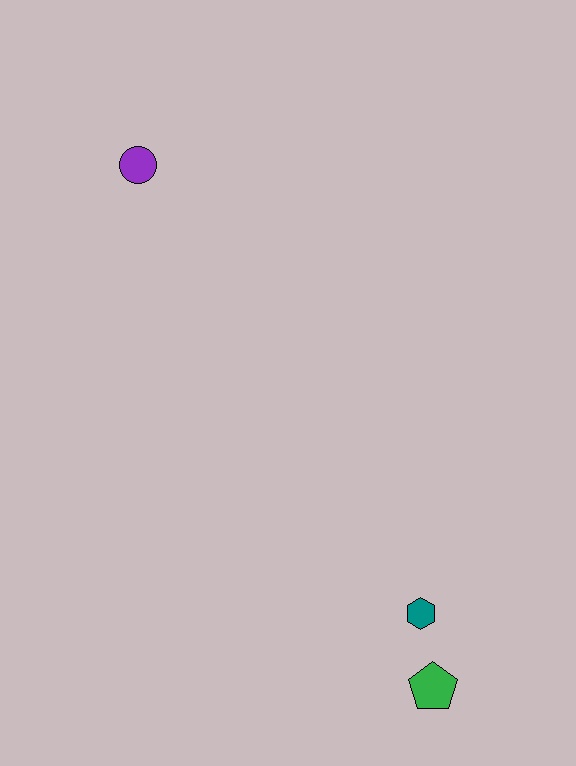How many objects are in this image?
There are 3 objects.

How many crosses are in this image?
There are no crosses.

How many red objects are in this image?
There are no red objects.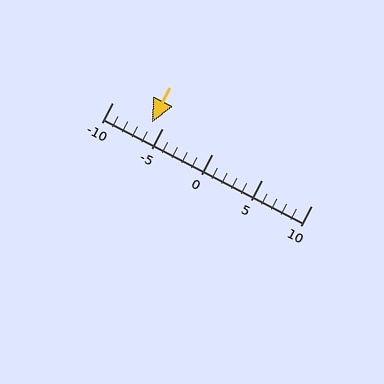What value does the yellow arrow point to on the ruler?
The yellow arrow points to approximately -6.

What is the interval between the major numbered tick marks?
The major tick marks are spaced 5 units apart.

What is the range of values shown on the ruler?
The ruler shows values from -10 to 10.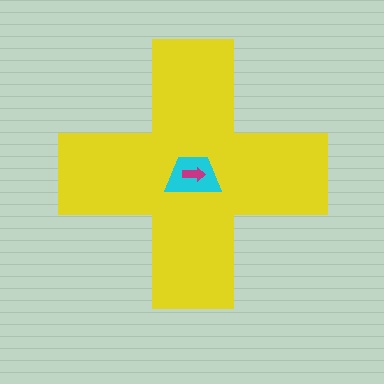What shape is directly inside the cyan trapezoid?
The magenta arrow.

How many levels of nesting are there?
3.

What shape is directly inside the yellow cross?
The cyan trapezoid.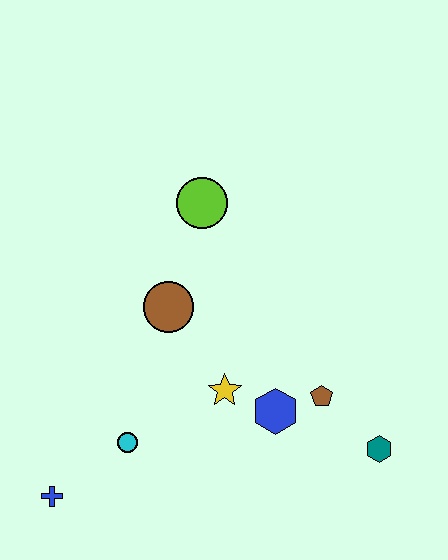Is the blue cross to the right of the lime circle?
No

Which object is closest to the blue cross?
The cyan circle is closest to the blue cross.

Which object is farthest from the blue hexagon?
The blue cross is farthest from the blue hexagon.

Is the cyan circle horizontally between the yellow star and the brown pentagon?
No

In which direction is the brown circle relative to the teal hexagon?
The brown circle is to the left of the teal hexagon.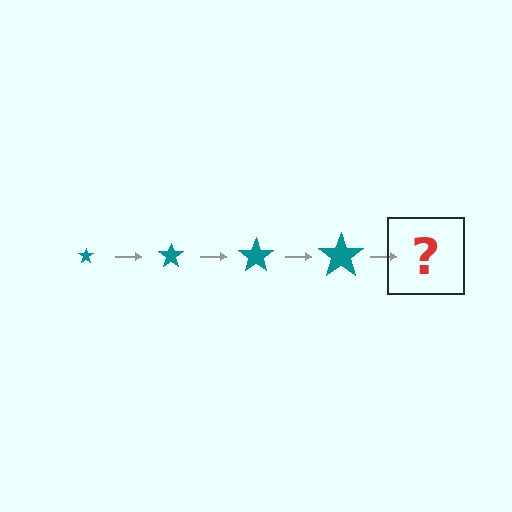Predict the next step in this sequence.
The next step is a teal star, larger than the previous one.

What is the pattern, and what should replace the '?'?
The pattern is that the star gets progressively larger each step. The '?' should be a teal star, larger than the previous one.